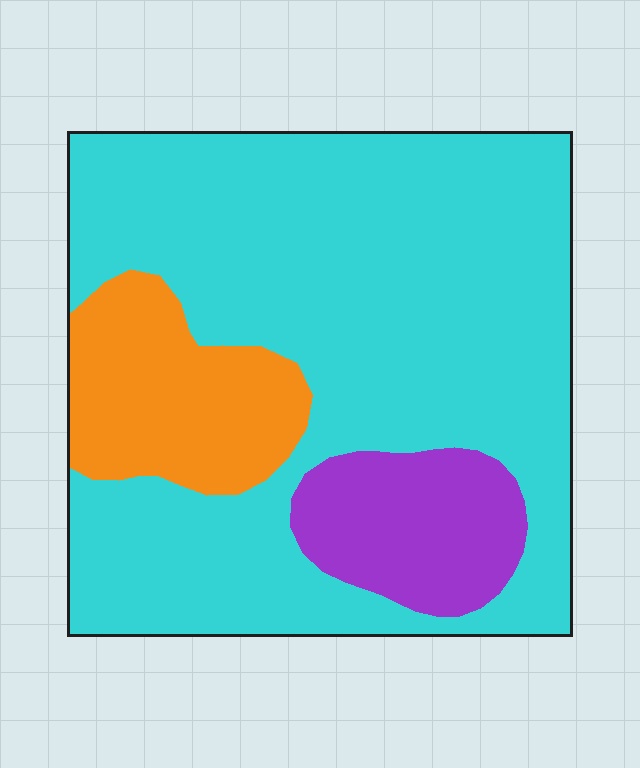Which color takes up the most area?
Cyan, at roughly 75%.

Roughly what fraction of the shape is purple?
Purple covers 12% of the shape.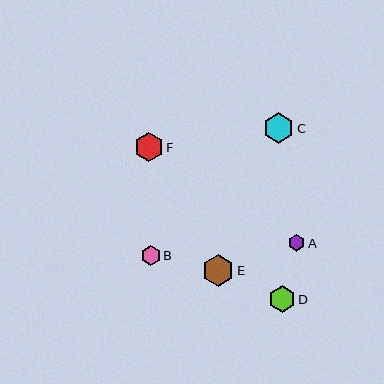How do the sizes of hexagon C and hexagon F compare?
Hexagon C and hexagon F are approximately the same size.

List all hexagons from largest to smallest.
From largest to smallest: E, C, F, D, B, A.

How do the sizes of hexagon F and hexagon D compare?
Hexagon F and hexagon D are approximately the same size.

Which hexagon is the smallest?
Hexagon A is the smallest with a size of approximately 16 pixels.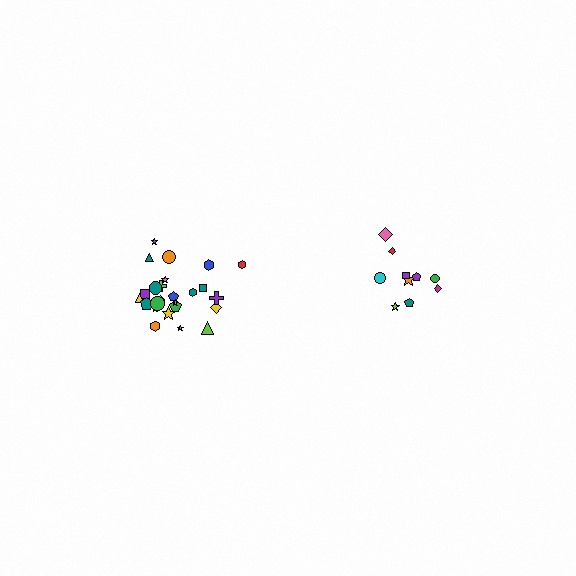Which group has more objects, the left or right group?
The left group.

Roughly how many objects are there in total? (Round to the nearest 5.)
Roughly 35 objects in total.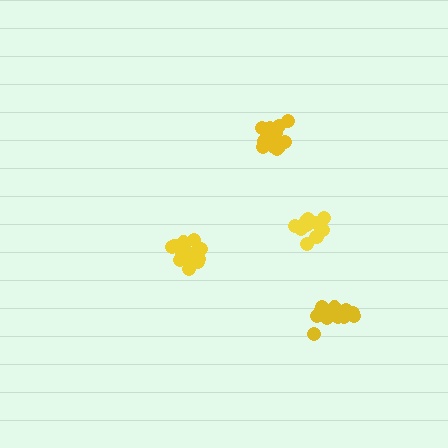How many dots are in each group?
Group 1: 16 dots, Group 2: 15 dots, Group 3: 12 dots, Group 4: 16 dots (59 total).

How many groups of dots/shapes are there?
There are 4 groups.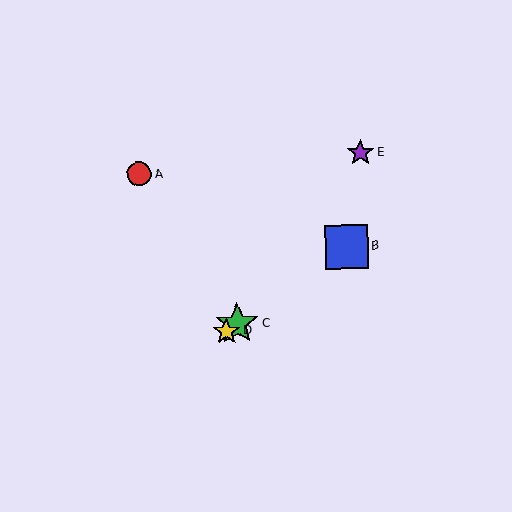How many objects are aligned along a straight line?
3 objects (B, C, D) are aligned along a straight line.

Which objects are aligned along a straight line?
Objects B, C, D are aligned along a straight line.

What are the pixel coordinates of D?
Object D is at (227, 331).